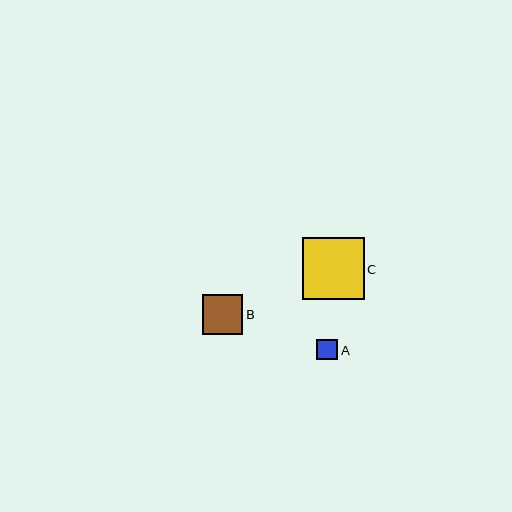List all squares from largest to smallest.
From largest to smallest: C, B, A.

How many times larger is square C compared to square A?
Square C is approximately 3.0 times the size of square A.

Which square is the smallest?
Square A is the smallest with a size of approximately 21 pixels.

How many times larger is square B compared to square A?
Square B is approximately 1.9 times the size of square A.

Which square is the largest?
Square C is the largest with a size of approximately 62 pixels.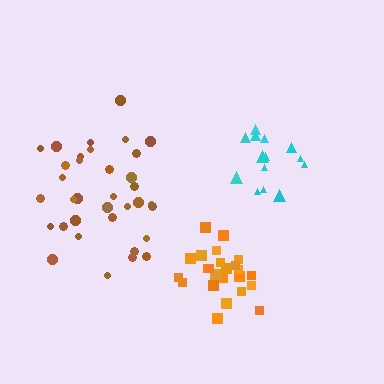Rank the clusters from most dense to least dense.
orange, cyan, brown.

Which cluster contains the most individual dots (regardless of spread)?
Brown (35).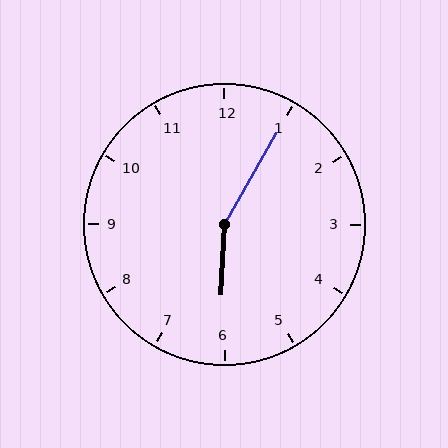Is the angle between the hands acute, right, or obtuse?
It is obtuse.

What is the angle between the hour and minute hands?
Approximately 152 degrees.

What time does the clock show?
6:05.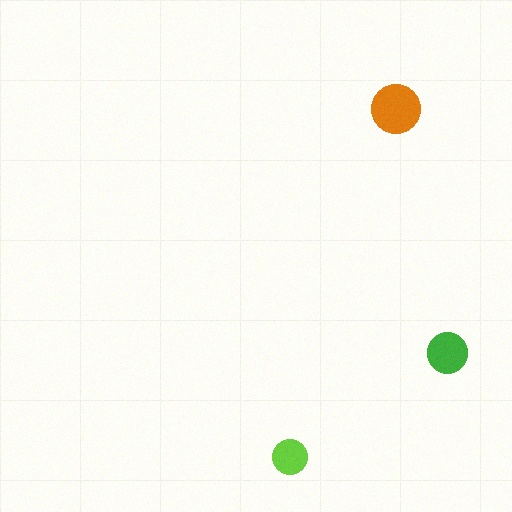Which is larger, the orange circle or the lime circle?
The orange one.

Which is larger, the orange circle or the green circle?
The orange one.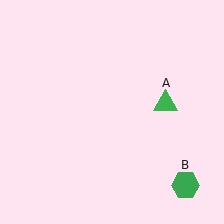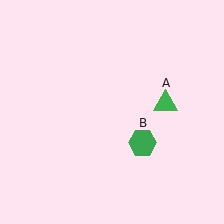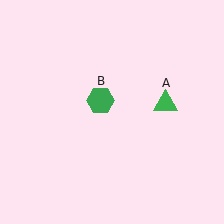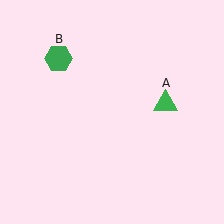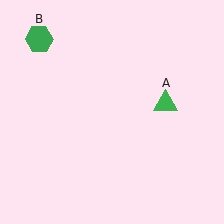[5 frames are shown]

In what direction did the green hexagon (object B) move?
The green hexagon (object B) moved up and to the left.